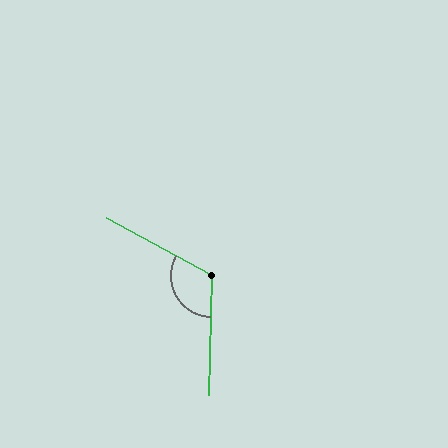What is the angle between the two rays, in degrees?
Approximately 117 degrees.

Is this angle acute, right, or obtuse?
It is obtuse.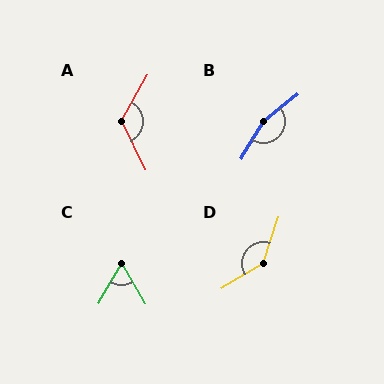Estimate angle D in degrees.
Approximately 139 degrees.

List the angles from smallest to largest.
C (60°), A (124°), D (139°), B (159°).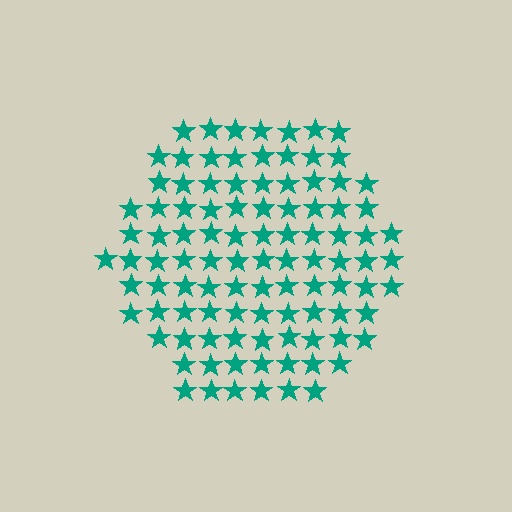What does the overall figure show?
The overall figure shows a hexagon.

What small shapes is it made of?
It is made of small stars.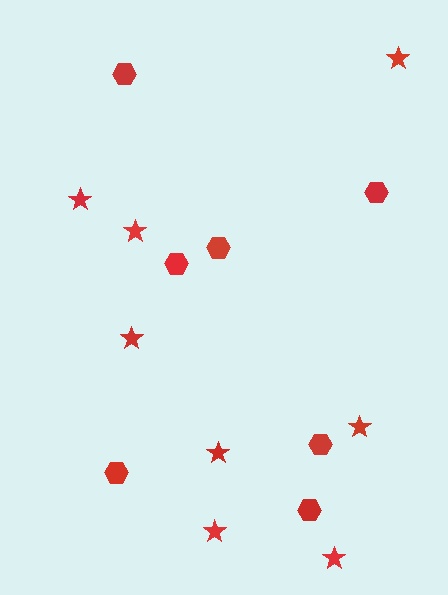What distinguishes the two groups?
There are 2 groups: one group of hexagons (7) and one group of stars (8).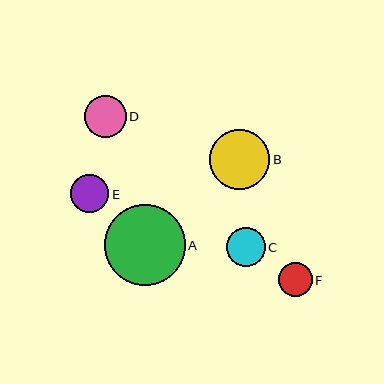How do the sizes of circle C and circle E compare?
Circle C and circle E are approximately the same size.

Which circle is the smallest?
Circle F is the smallest with a size of approximately 33 pixels.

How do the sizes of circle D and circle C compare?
Circle D and circle C are approximately the same size.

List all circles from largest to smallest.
From largest to smallest: A, B, D, C, E, F.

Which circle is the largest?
Circle A is the largest with a size of approximately 81 pixels.